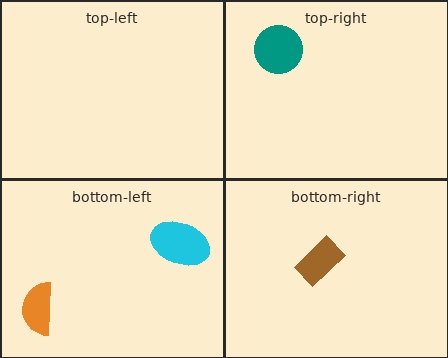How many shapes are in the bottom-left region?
2.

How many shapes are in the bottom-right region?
1.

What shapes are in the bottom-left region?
The orange semicircle, the cyan ellipse.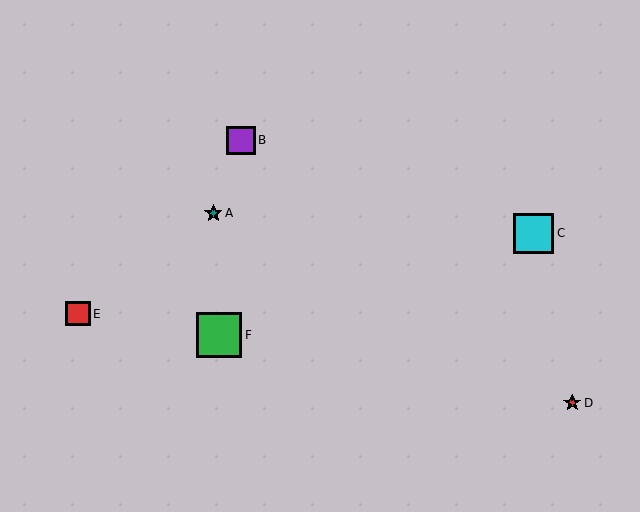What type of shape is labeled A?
Shape A is a teal star.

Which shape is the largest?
The green square (labeled F) is the largest.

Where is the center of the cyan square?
The center of the cyan square is at (534, 233).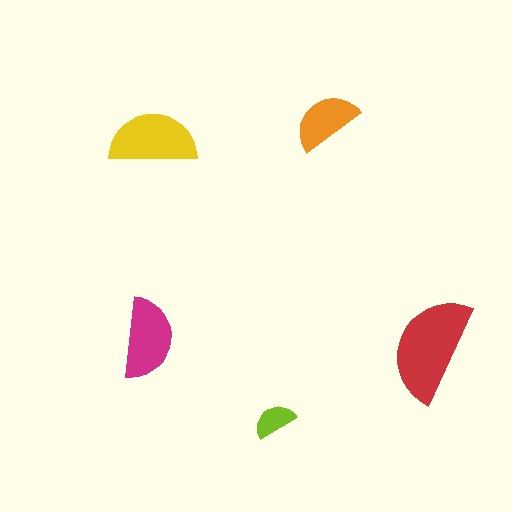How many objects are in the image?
There are 5 objects in the image.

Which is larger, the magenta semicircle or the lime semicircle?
The magenta one.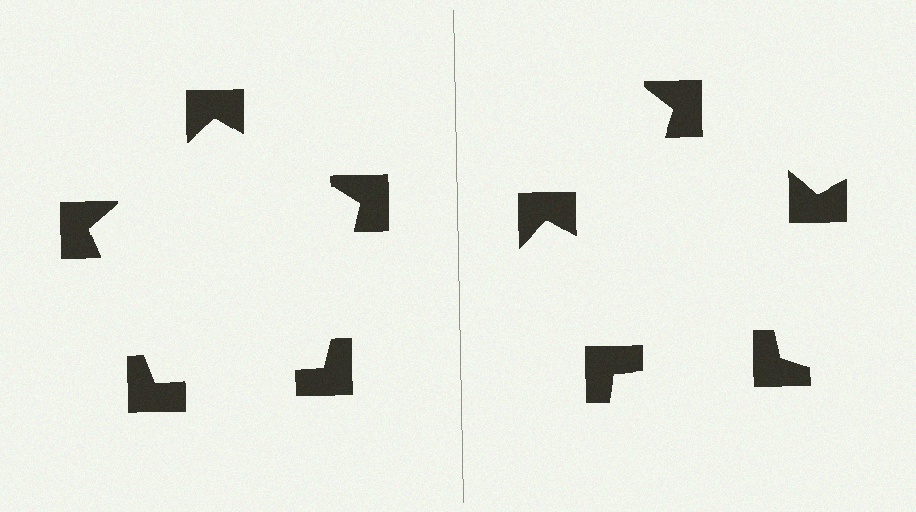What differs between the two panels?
The notched squares are positioned identically on both sides; only the wedge orientations differ. On the left they align to a pentagon; on the right they are misaligned.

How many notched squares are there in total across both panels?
10 — 5 on each side.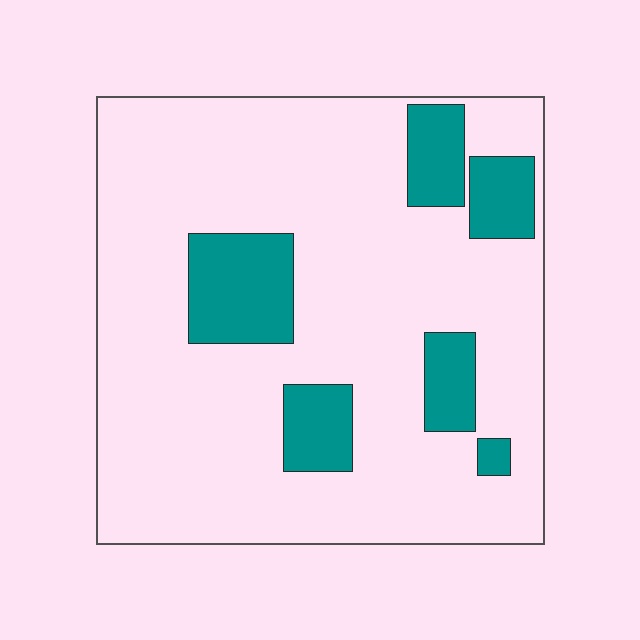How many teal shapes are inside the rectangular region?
6.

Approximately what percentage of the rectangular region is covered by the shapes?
Approximately 20%.